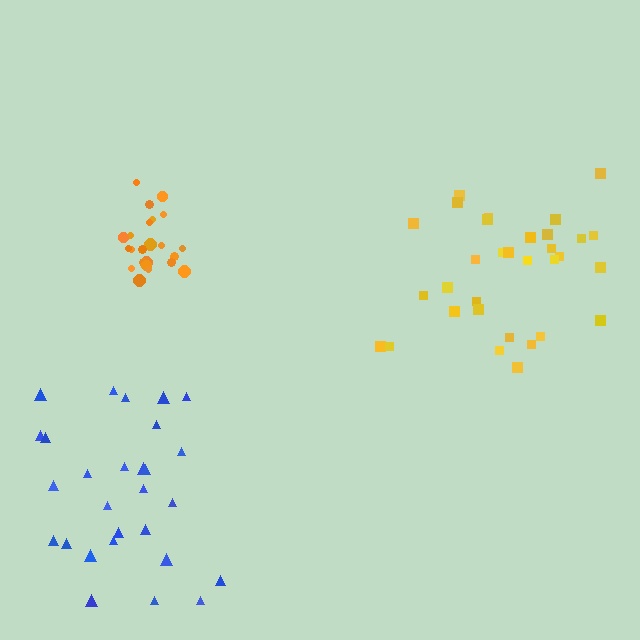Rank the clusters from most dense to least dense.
orange, yellow, blue.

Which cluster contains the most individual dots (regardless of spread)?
Yellow (32).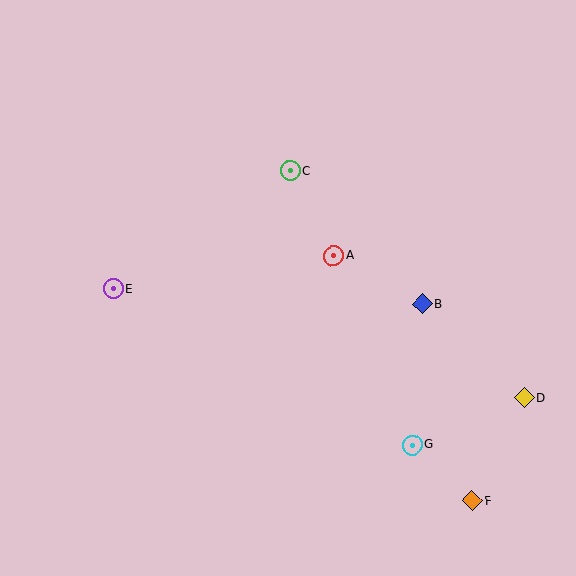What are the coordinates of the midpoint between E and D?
The midpoint between E and D is at (319, 343).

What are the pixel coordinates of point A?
Point A is at (333, 256).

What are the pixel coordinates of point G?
Point G is at (412, 445).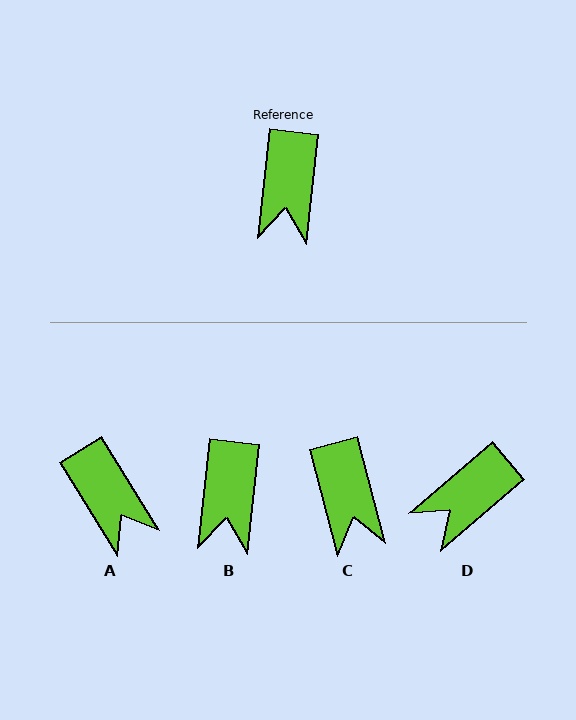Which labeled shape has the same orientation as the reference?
B.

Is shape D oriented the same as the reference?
No, it is off by about 44 degrees.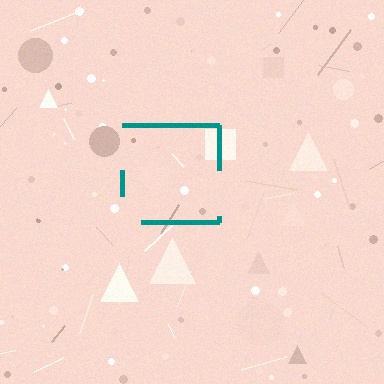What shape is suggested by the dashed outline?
The dashed outline suggests a square.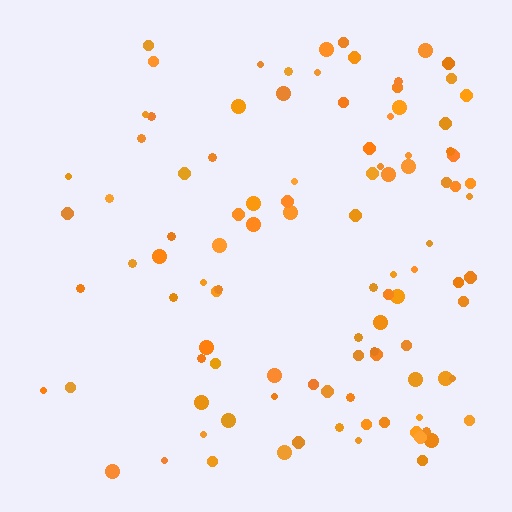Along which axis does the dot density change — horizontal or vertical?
Horizontal.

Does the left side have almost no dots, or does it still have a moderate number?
Still a moderate number, just noticeably fewer than the right.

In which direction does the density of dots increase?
From left to right, with the right side densest.